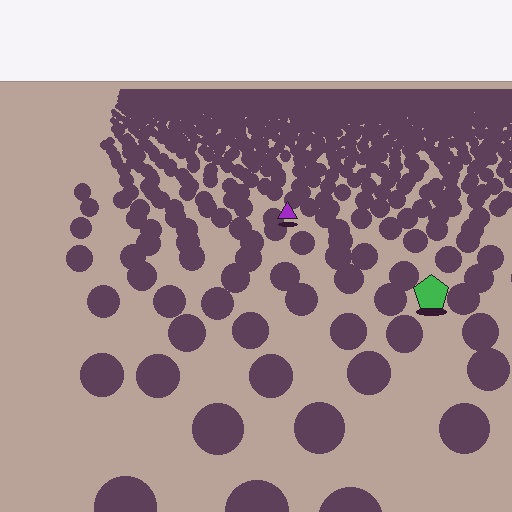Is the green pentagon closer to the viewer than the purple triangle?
Yes. The green pentagon is closer — you can tell from the texture gradient: the ground texture is coarser near it.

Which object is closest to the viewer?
The green pentagon is closest. The texture marks near it are larger and more spread out.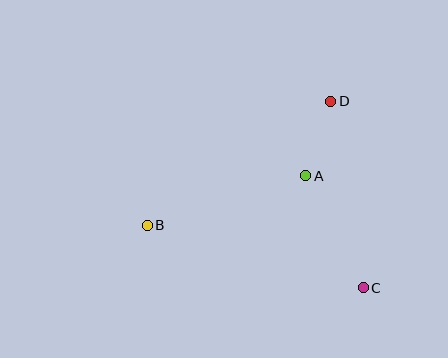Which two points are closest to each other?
Points A and D are closest to each other.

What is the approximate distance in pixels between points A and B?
The distance between A and B is approximately 166 pixels.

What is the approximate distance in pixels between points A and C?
The distance between A and C is approximately 126 pixels.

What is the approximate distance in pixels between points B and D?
The distance between B and D is approximately 222 pixels.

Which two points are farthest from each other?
Points B and C are farthest from each other.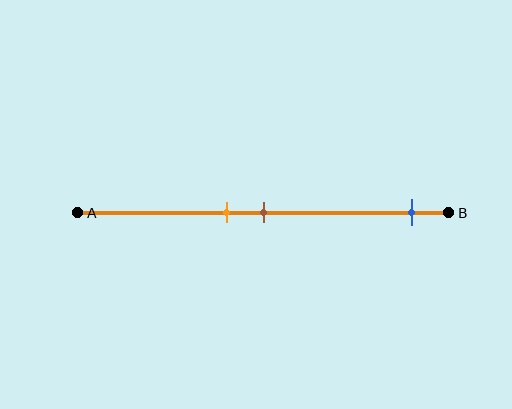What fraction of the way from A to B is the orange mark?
The orange mark is approximately 40% (0.4) of the way from A to B.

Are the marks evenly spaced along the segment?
No, the marks are not evenly spaced.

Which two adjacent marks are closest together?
The orange and brown marks are the closest adjacent pair.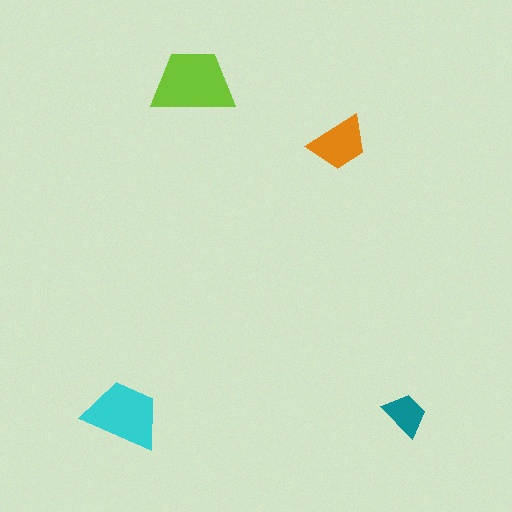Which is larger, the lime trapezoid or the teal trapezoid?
The lime one.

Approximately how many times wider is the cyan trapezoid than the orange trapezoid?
About 1.5 times wider.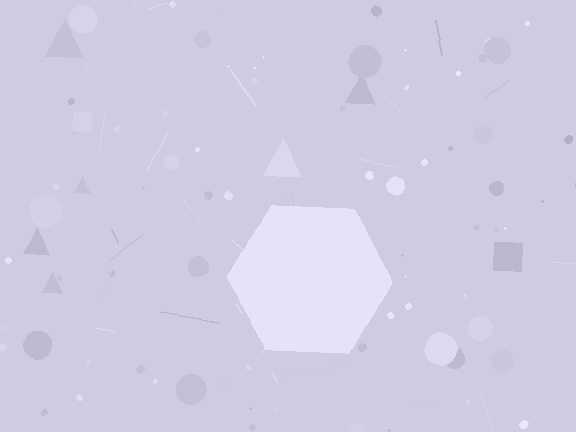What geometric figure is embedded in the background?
A hexagon is embedded in the background.